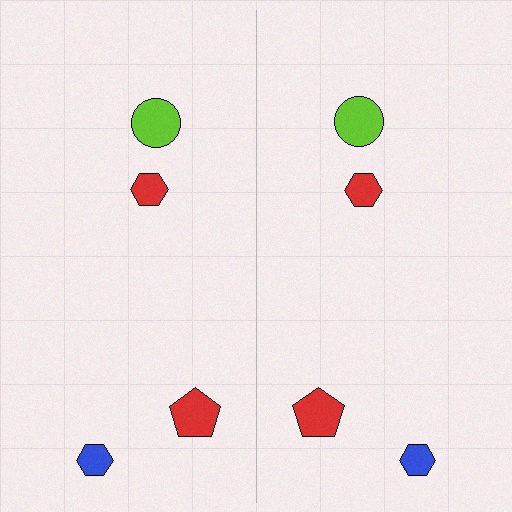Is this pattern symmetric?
Yes, this pattern has bilateral (reflection) symmetry.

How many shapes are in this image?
There are 8 shapes in this image.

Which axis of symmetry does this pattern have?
The pattern has a vertical axis of symmetry running through the center of the image.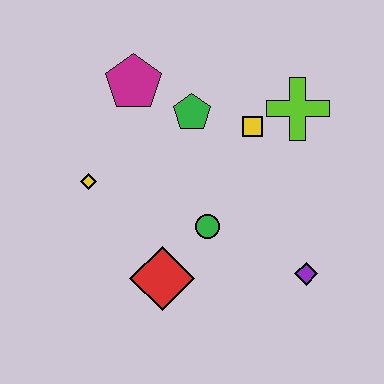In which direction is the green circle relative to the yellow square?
The green circle is below the yellow square.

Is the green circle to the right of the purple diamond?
No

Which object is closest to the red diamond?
The green circle is closest to the red diamond.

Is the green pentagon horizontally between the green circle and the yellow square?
No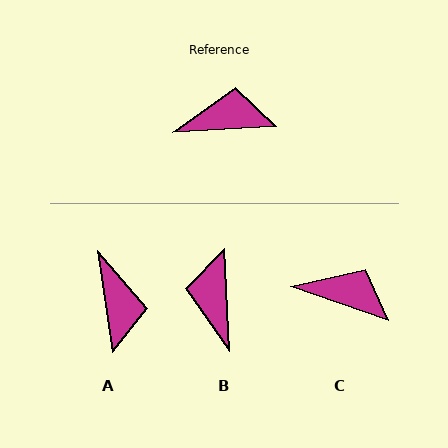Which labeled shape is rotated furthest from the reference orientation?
B, about 90 degrees away.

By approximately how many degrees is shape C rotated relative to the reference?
Approximately 23 degrees clockwise.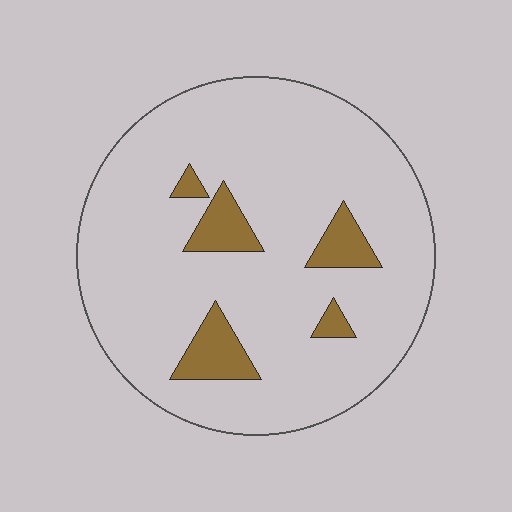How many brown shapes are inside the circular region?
5.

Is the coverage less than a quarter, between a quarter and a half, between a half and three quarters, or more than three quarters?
Less than a quarter.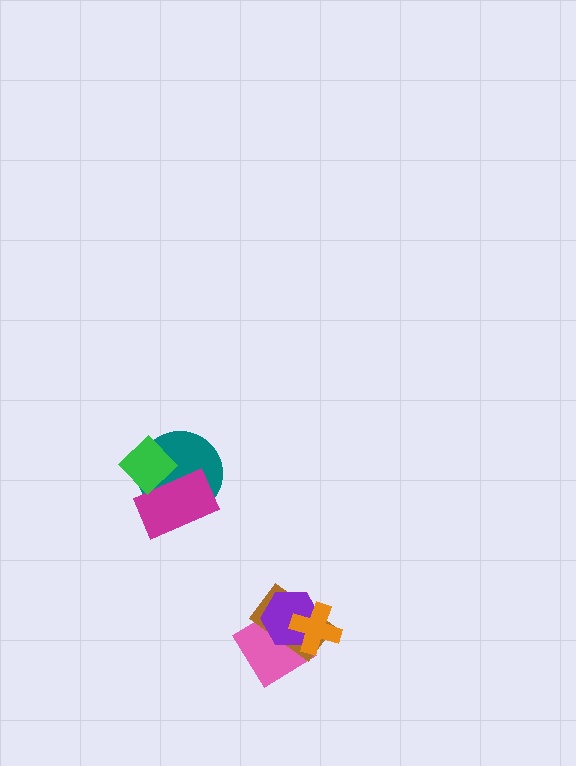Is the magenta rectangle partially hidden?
Yes, it is partially covered by another shape.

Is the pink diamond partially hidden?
Yes, it is partially covered by another shape.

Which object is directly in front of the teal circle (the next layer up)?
The magenta rectangle is directly in front of the teal circle.